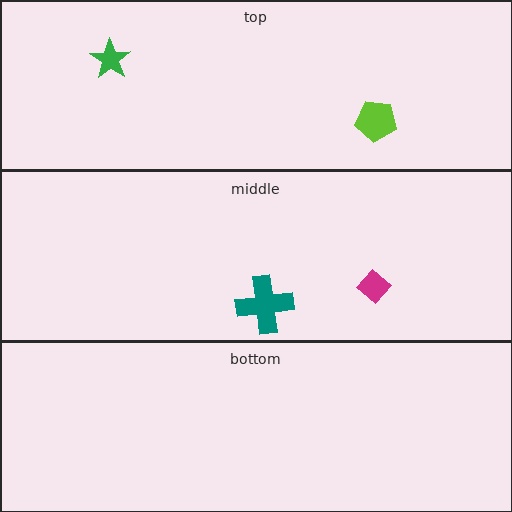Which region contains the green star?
The top region.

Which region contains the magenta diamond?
The middle region.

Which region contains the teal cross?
The middle region.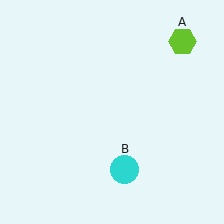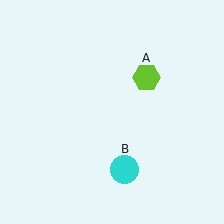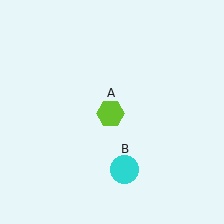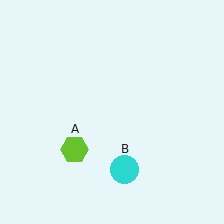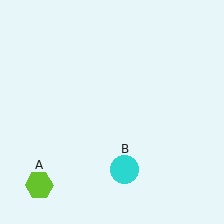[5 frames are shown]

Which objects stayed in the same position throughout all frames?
Cyan circle (object B) remained stationary.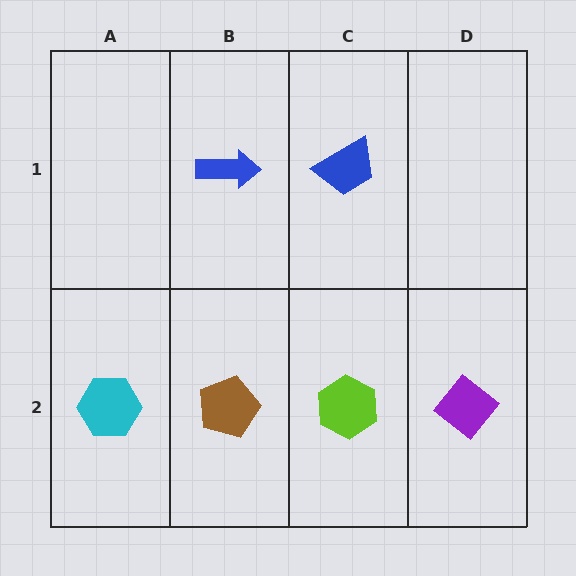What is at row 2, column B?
A brown pentagon.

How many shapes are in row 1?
2 shapes.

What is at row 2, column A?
A cyan hexagon.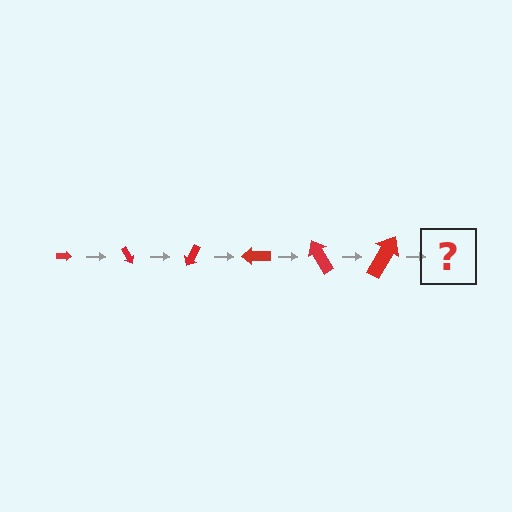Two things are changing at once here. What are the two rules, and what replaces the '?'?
The two rules are that the arrow grows larger each step and it rotates 60 degrees each step. The '?' should be an arrow, larger than the previous one and rotated 360 degrees from the start.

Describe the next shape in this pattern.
It should be an arrow, larger than the previous one and rotated 360 degrees from the start.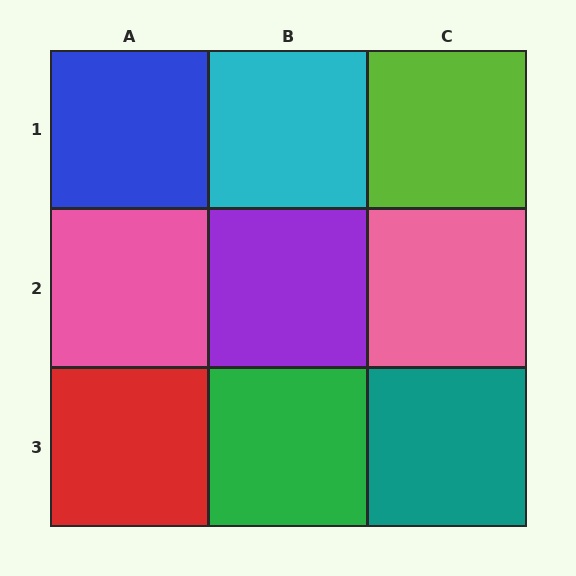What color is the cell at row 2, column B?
Purple.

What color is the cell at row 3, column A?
Red.